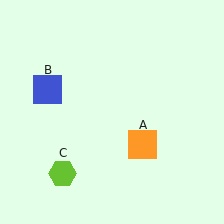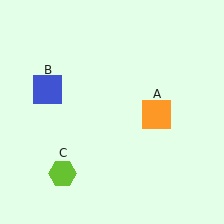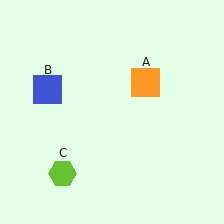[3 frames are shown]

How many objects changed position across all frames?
1 object changed position: orange square (object A).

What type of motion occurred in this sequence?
The orange square (object A) rotated counterclockwise around the center of the scene.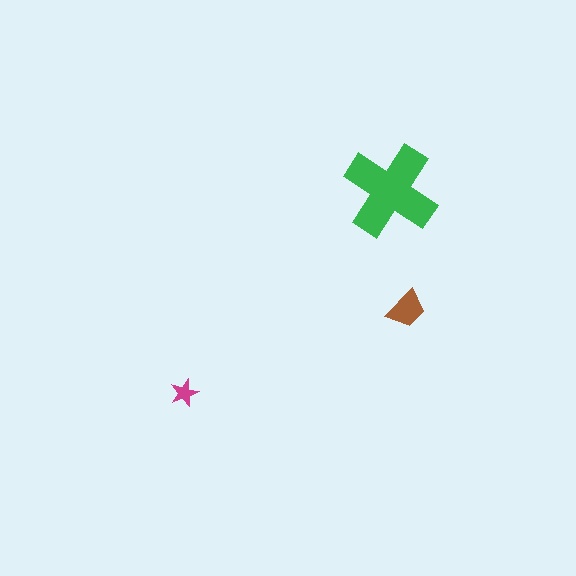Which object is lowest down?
The magenta star is bottommost.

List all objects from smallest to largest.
The magenta star, the brown trapezoid, the green cross.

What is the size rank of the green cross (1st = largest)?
1st.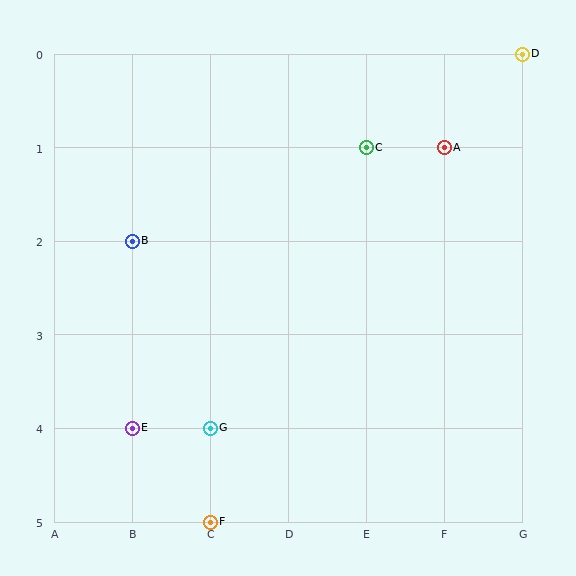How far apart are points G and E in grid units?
Points G and E are 1 column apart.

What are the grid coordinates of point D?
Point D is at grid coordinates (G, 0).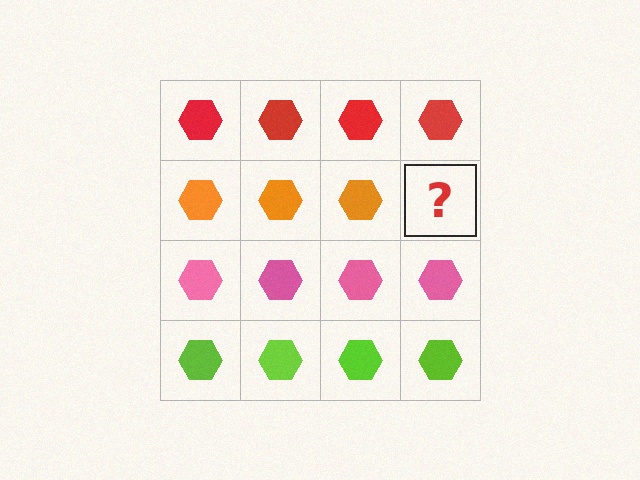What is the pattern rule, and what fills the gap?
The rule is that each row has a consistent color. The gap should be filled with an orange hexagon.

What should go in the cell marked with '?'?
The missing cell should contain an orange hexagon.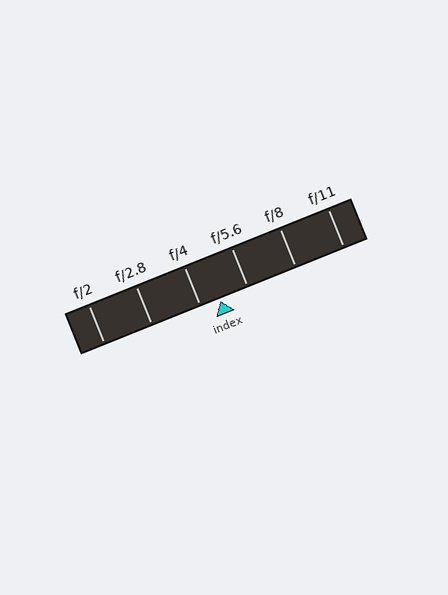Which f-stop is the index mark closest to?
The index mark is closest to f/4.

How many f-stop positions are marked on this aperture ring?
There are 6 f-stop positions marked.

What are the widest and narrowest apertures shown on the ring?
The widest aperture shown is f/2 and the narrowest is f/11.